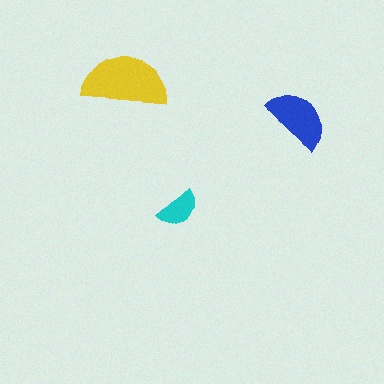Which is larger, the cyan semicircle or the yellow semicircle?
The yellow one.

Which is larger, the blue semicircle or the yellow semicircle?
The yellow one.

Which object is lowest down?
The cyan semicircle is bottommost.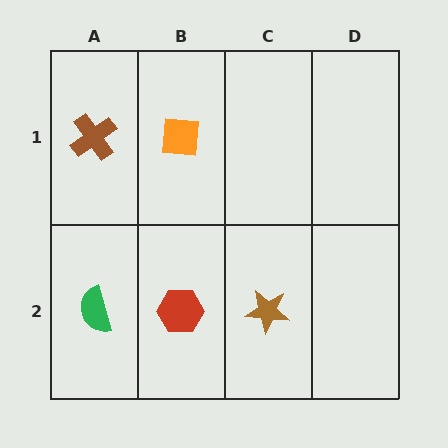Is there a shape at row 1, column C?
No, that cell is empty.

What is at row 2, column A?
A green semicircle.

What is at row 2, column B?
A red hexagon.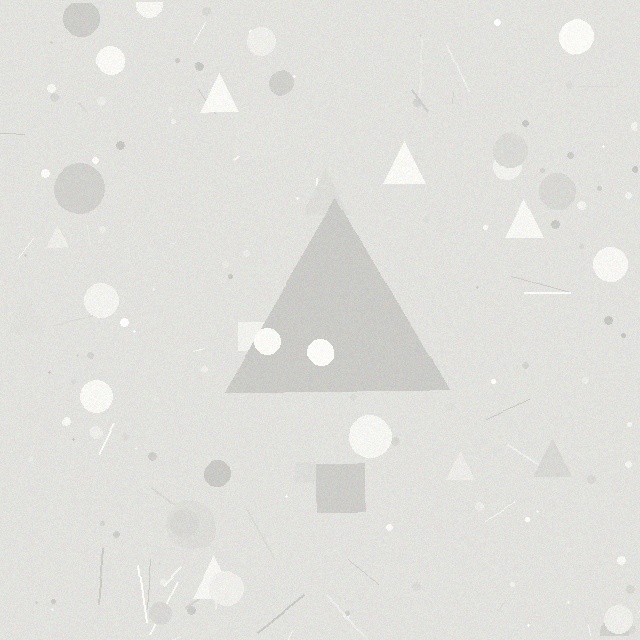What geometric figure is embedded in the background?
A triangle is embedded in the background.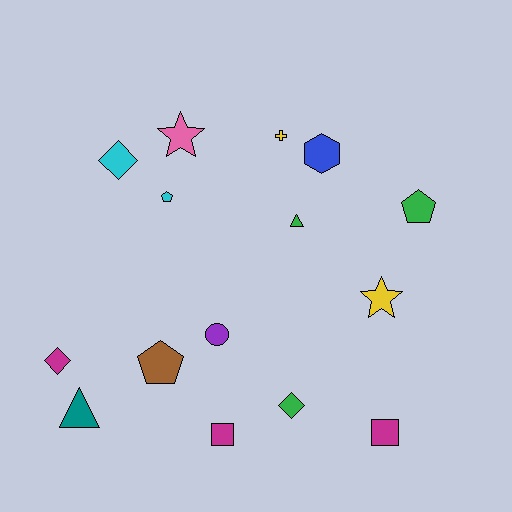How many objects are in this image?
There are 15 objects.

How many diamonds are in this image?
There are 3 diamonds.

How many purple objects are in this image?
There is 1 purple object.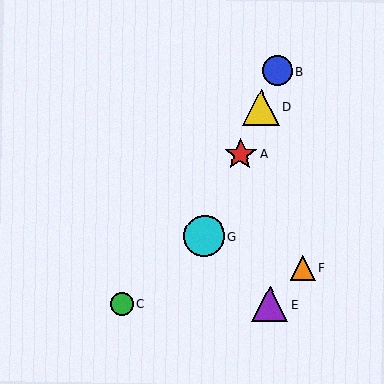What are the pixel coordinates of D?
Object D is at (261, 107).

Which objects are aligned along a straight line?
Objects A, B, D, G are aligned along a straight line.